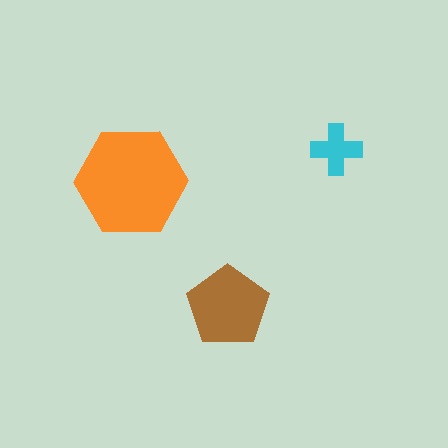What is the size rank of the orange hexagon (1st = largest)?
1st.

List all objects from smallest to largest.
The cyan cross, the brown pentagon, the orange hexagon.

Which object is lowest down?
The brown pentagon is bottommost.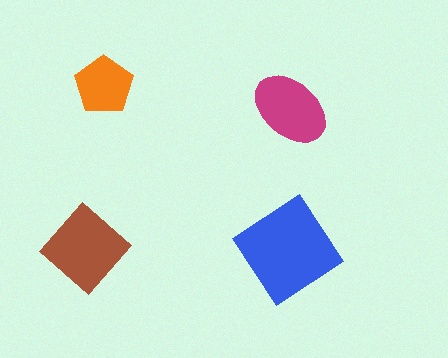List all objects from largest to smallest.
The blue diamond, the brown diamond, the magenta ellipse, the orange pentagon.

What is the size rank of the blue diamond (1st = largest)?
1st.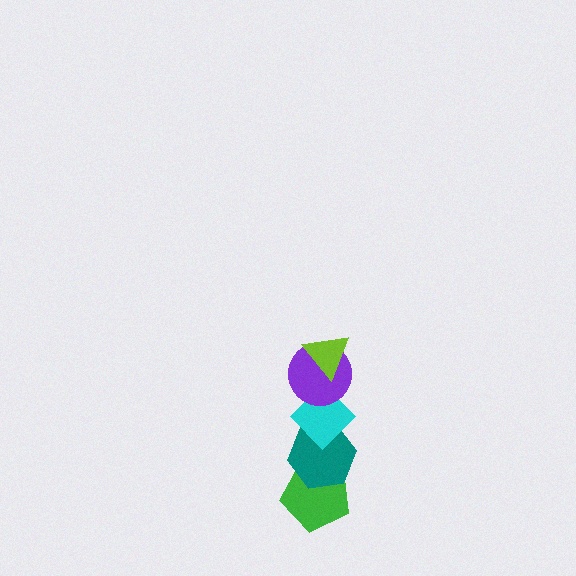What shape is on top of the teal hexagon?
The cyan diamond is on top of the teal hexagon.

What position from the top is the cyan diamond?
The cyan diamond is 3rd from the top.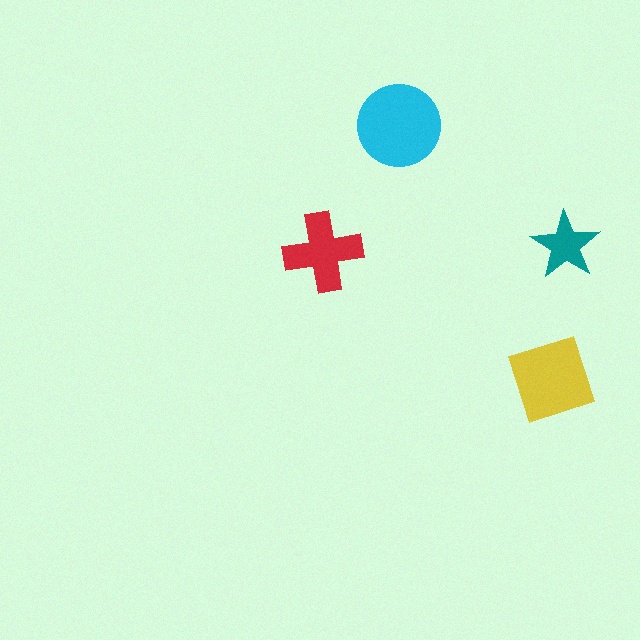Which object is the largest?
The cyan circle.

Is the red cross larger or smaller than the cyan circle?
Smaller.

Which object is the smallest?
The teal star.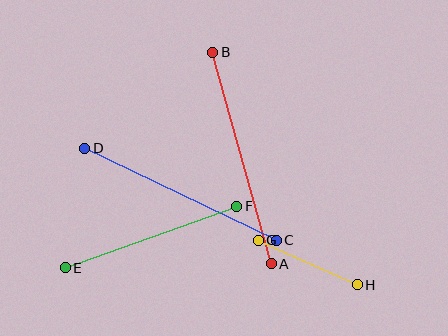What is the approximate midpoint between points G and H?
The midpoint is at approximately (308, 263) pixels.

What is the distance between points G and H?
The distance is approximately 109 pixels.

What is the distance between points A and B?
The distance is approximately 219 pixels.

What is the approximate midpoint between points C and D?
The midpoint is at approximately (181, 194) pixels.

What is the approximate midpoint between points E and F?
The midpoint is at approximately (151, 237) pixels.